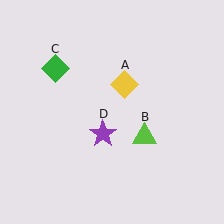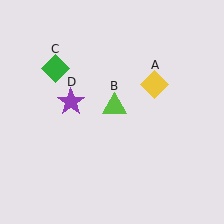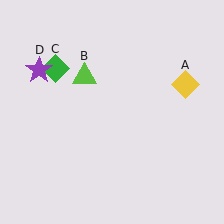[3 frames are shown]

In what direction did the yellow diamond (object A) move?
The yellow diamond (object A) moved right.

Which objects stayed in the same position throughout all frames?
Green diamond (object C) remained stationary.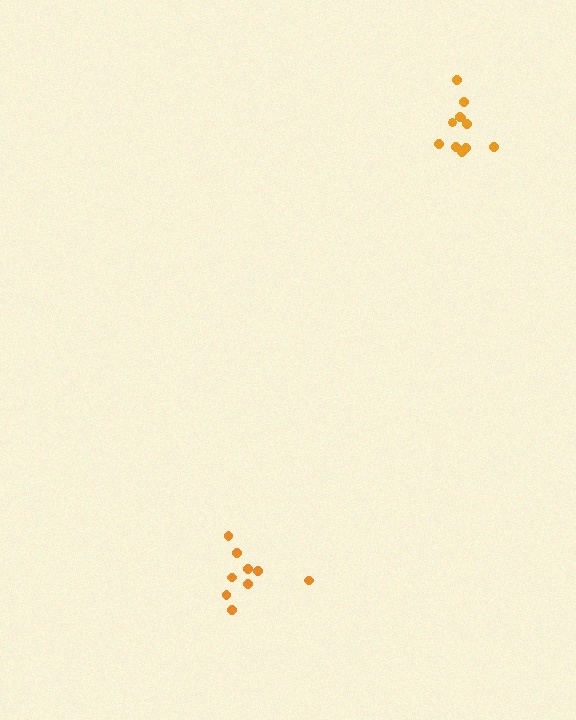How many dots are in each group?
Group 1: 11 dots, Group 2: 9 dots (20 total).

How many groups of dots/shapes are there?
There are 2 groups.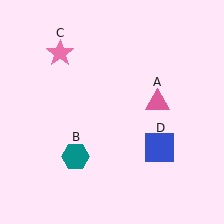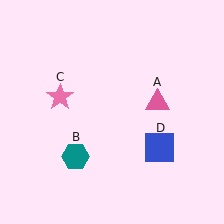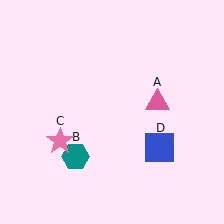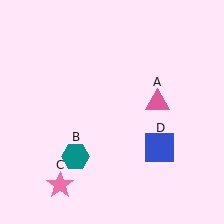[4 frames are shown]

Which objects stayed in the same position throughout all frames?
Pink triangle (object A) and teal hexagon (object B) and blue square (object D) remained stationary.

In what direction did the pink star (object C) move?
The pink star (object C) moved down.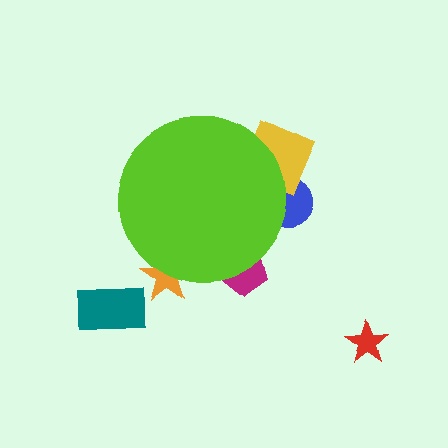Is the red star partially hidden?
No, the red star is fully visible.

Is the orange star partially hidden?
Yes, the orange star is partially hidden behind the lime circle.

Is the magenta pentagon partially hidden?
Yes, the magenta pentagon is partially hidden behind the lime circle.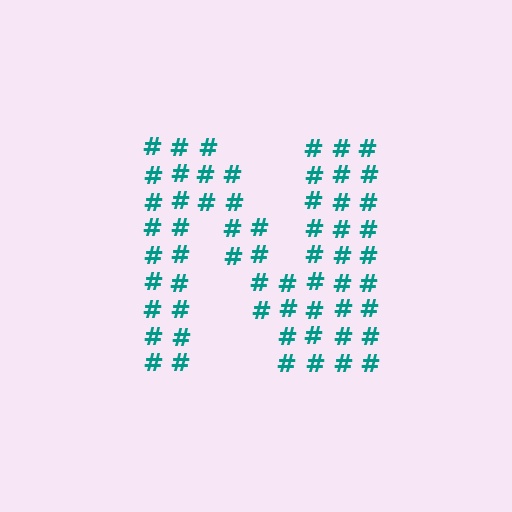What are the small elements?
The small elements are hash symbols.